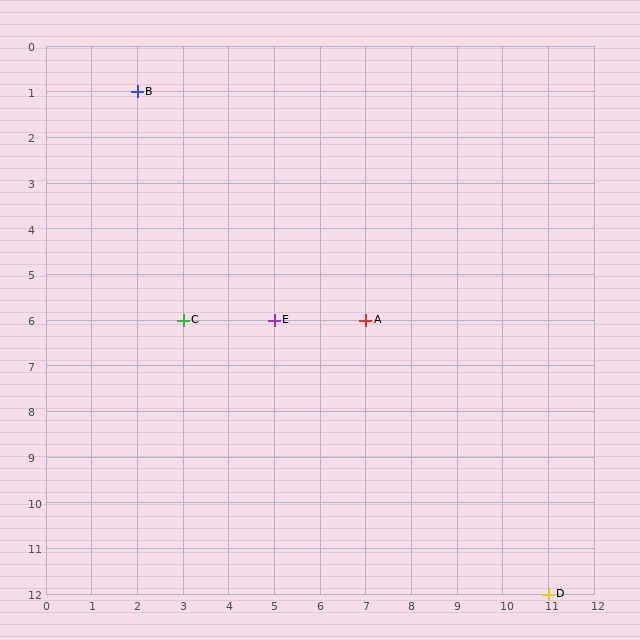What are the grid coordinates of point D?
Point D is at grid coordinates (11, 12).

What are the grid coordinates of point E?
Point E is at grid coordinates (5, 6).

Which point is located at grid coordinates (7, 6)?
Point A is at (7, 6).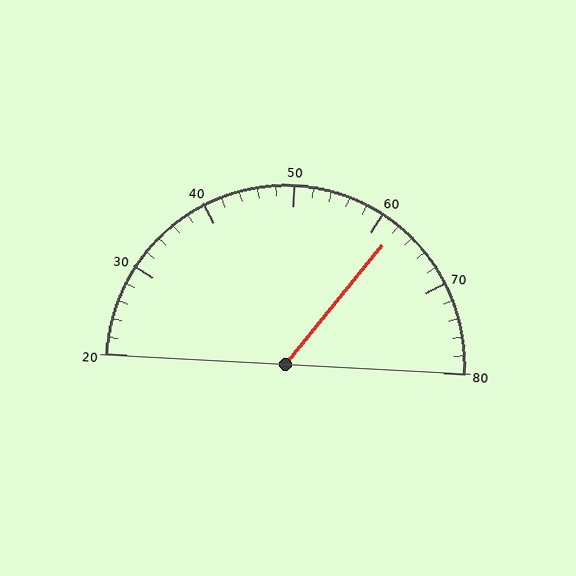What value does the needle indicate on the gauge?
The needle indicates approximately 62.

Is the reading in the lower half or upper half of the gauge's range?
The reading is in the upper half of the range (20 to 80).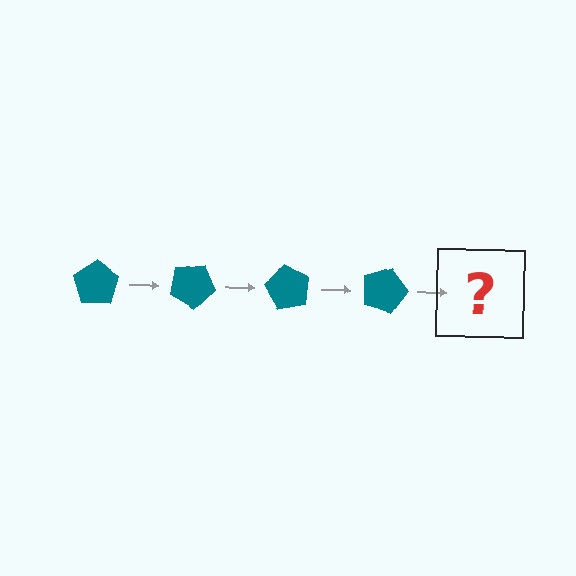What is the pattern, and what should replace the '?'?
The pattern is that the pentagon rotates 30 degrees each step. The '?' should be a teal pentagon rotated 120 degrees.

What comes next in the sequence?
The next element should be a teal pentagon rotated 120 degrees.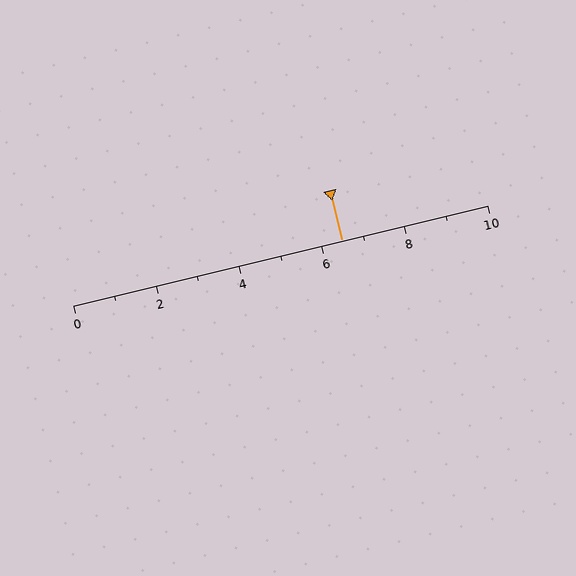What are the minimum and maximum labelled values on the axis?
The axis runs from 0 to 10.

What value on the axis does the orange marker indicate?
The marker indicates approximately 6.5.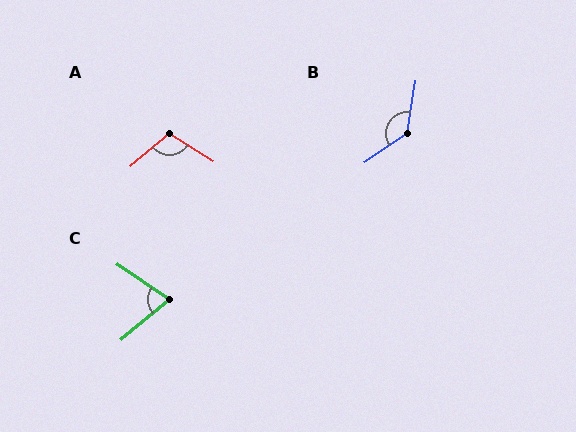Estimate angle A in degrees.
Approximately 107 degrees.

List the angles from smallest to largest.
C (74°), A (107°), B (133°).